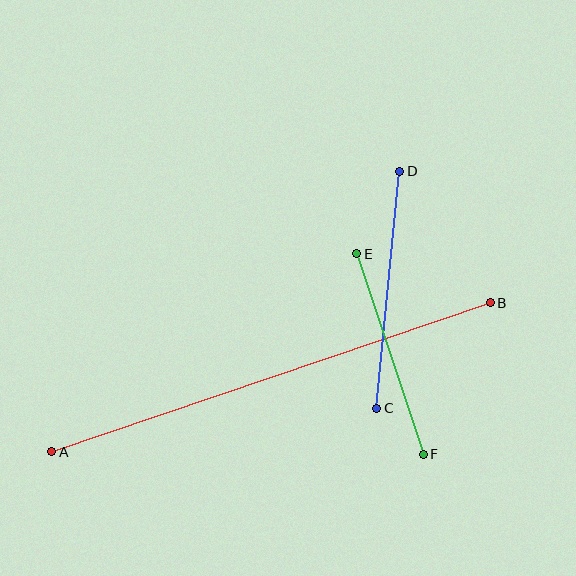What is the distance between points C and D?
The distance is approximately 239 pixels.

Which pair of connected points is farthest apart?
Points A and B are farthest apart.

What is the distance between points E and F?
The distance is approximately 211 pixels.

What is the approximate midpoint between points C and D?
The midpoint is at approximately (388, 290) pixels.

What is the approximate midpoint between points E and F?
The midpoint is at approximately (390, 354) pixels.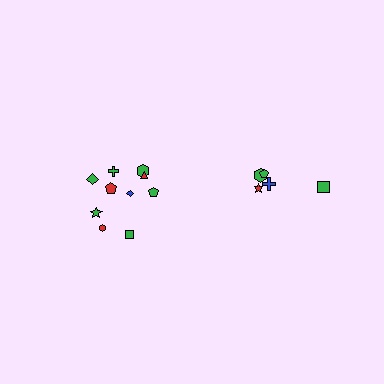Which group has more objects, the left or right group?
The left group.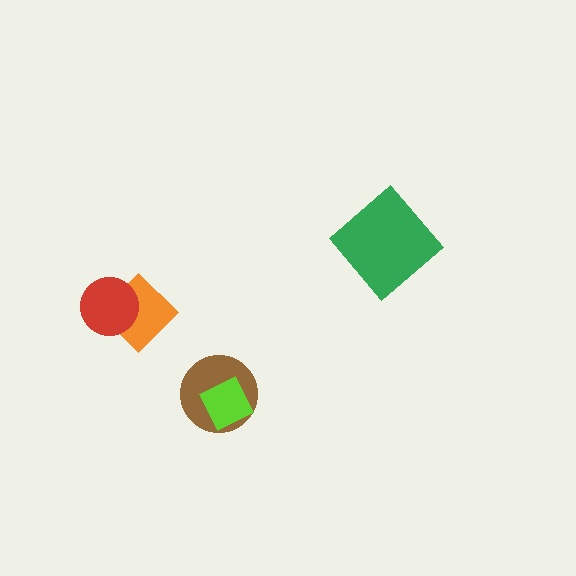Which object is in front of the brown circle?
The lime diamond is in front of the brown circle.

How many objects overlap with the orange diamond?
1 object overlaps with the orange diamond.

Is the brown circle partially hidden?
Yes, it is partially covered by another shape.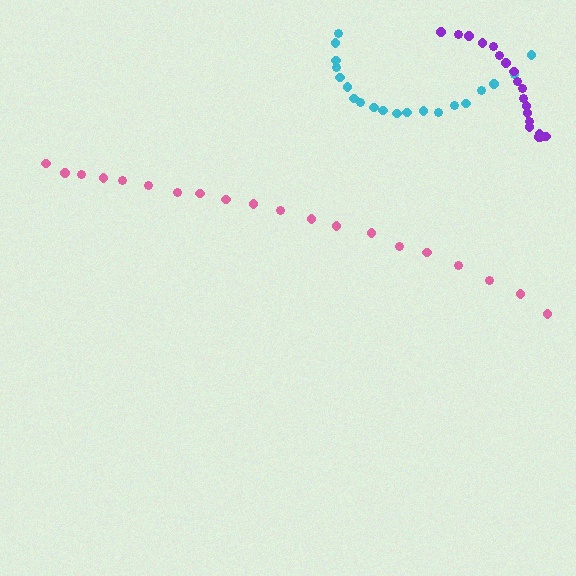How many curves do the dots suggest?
There are 3 distinct paths.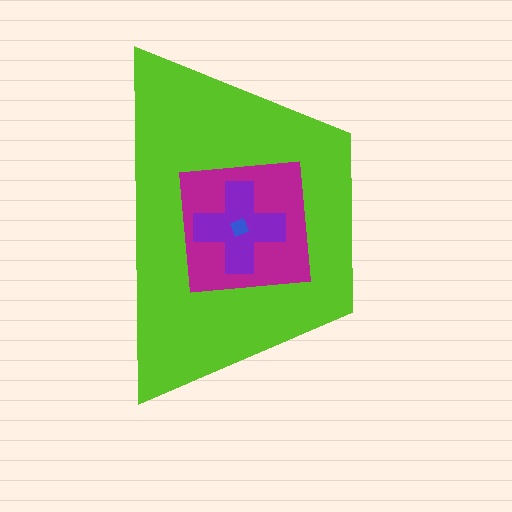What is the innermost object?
The blue square.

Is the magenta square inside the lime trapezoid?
Yes.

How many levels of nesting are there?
4.